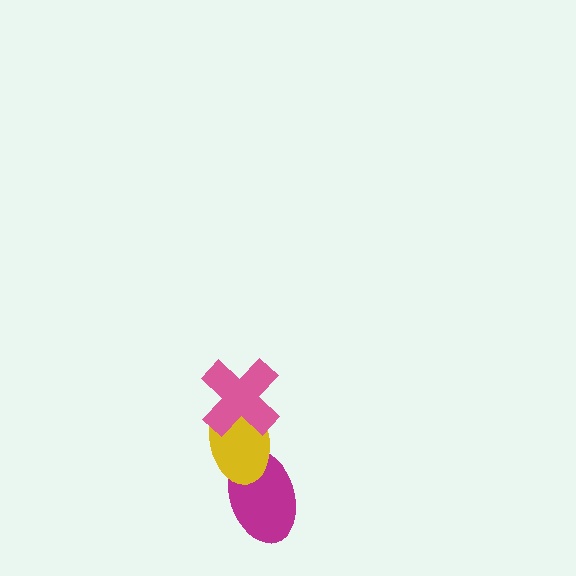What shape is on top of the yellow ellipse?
The pink cross is on top of the yellow ellipse.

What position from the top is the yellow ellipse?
The yellow ellipse is 2nd from the top.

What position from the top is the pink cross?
The pink cross is 1st from the top.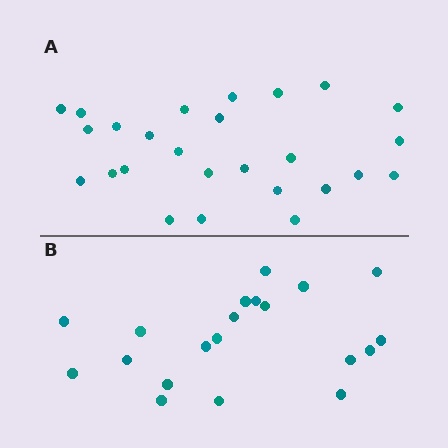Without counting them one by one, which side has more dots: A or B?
Region A (the top region) has more dots.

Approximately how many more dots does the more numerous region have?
Region A has about 6 more dots than region B.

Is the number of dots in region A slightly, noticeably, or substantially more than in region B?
Region A has noticeably more, but not dramatically so. The ratio is roughly 1.3 to 1.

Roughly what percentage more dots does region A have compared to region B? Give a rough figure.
About 30% more.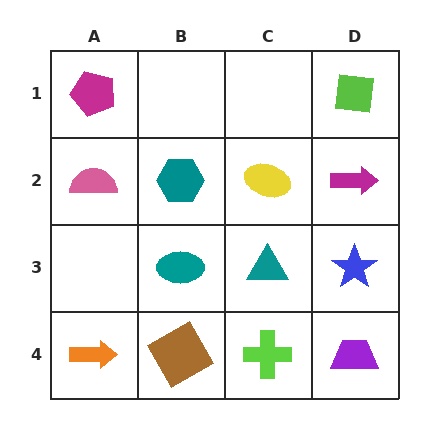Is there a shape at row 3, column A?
No, that cell is empty.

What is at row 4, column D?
A purple trapezoid.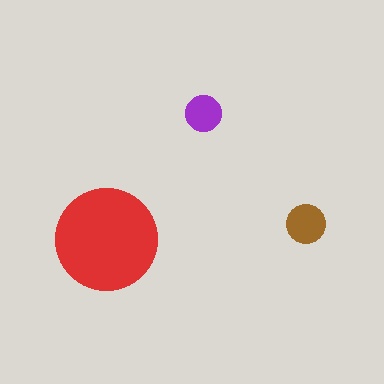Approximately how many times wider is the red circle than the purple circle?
About 3 times wider.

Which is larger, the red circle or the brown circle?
The red one.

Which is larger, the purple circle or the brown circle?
The brown one.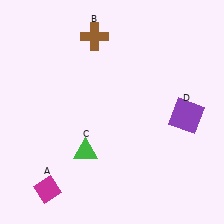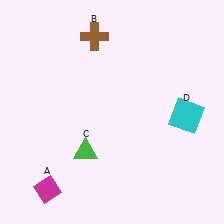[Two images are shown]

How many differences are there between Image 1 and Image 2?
There is 1 difference between the two images.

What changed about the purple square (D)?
In Image 1, D is purple. In Image 2, it changed to cyan.